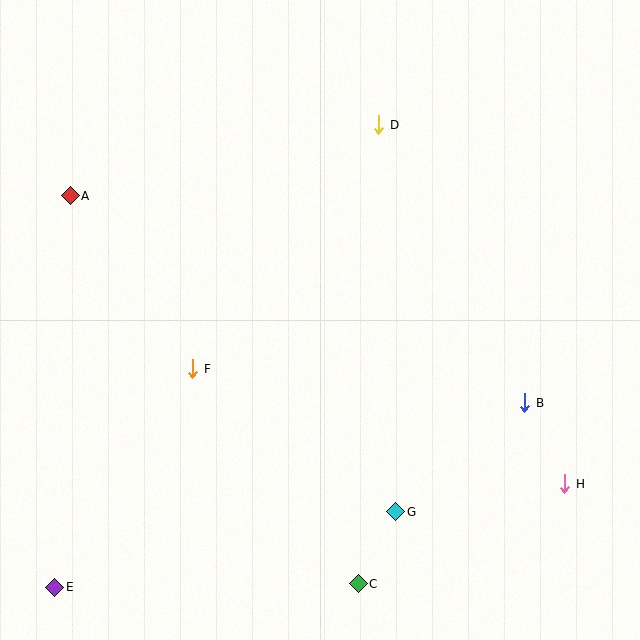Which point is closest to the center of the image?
Point F at (193, 369) is closest to the center.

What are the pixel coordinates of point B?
Point B is at (525, 403).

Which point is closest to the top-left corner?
Point A is closest to the top-left corner.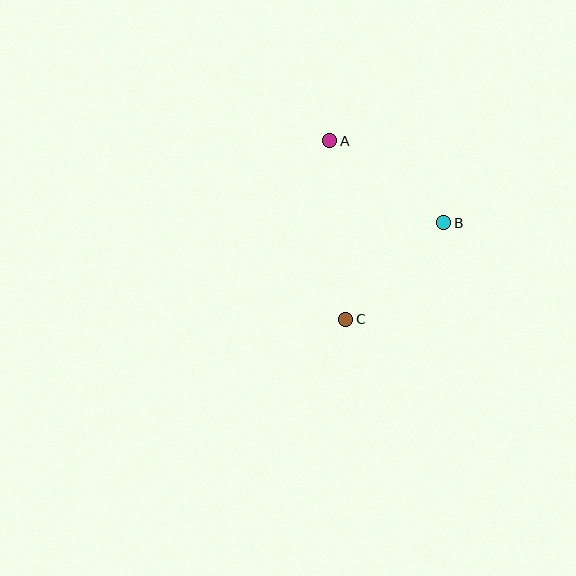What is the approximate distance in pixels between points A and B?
The distance between A and B is approximately 141 pixels.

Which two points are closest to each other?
Points B and C are closest to each other.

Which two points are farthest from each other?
Points A and C are farthest from each other.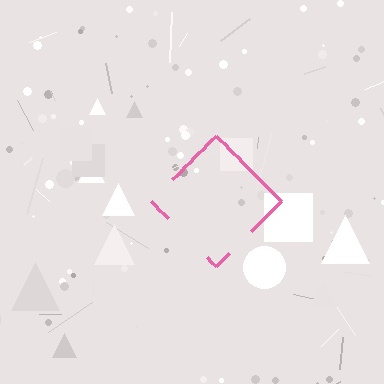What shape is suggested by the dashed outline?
The dashed outline suggests a diamond.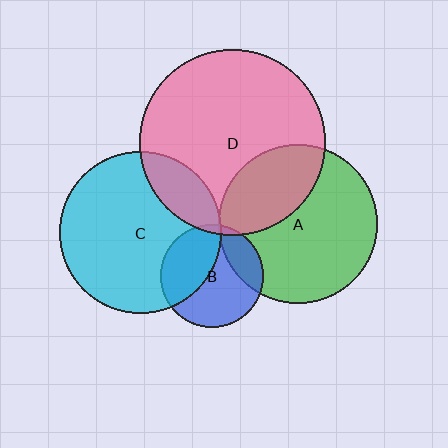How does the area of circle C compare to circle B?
Approximately 2.5 times.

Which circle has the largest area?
Circle D (pink).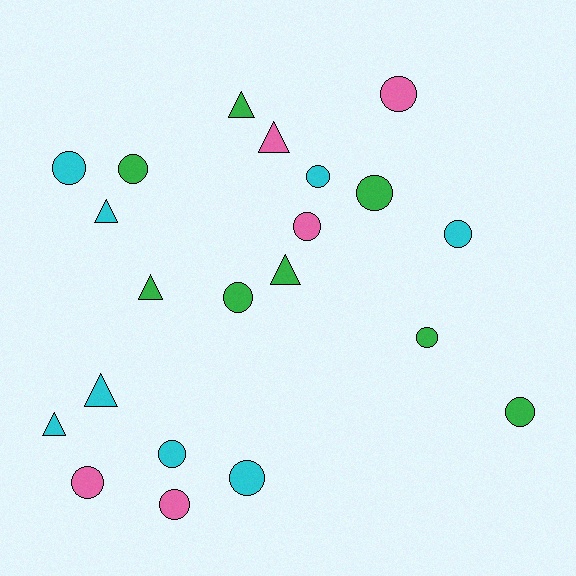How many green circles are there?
There are 5 green circles.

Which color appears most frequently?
Cyan, with 8 objects.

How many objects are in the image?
There are 21 objects.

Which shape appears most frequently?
Circle, with 14 objects.